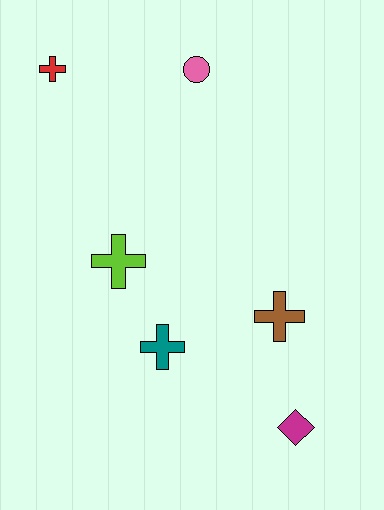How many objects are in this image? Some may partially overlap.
There are 6 objects.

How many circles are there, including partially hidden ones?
There is 1 circle.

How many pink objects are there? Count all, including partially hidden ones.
There is 1 pink object.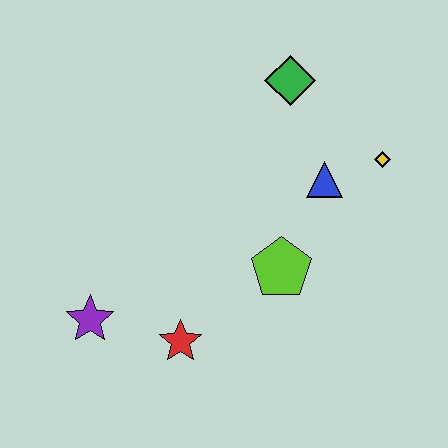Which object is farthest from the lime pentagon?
The purple star is farthest from the lime pentagon.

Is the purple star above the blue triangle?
No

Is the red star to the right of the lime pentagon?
No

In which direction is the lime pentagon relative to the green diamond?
The lime pentagon is below the green diamond.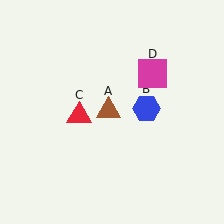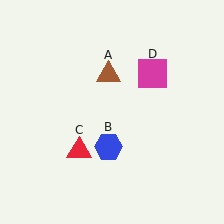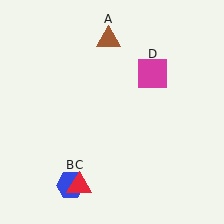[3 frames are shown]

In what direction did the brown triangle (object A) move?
The brown triangle (object A) moved up.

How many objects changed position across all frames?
3 objects changed position: brown triangle (object A), blue hexagon (object B), red triangle (object C).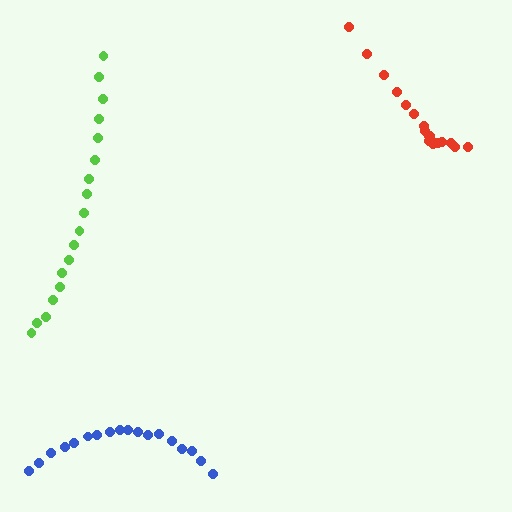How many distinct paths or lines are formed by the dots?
There are 3 distinct paths.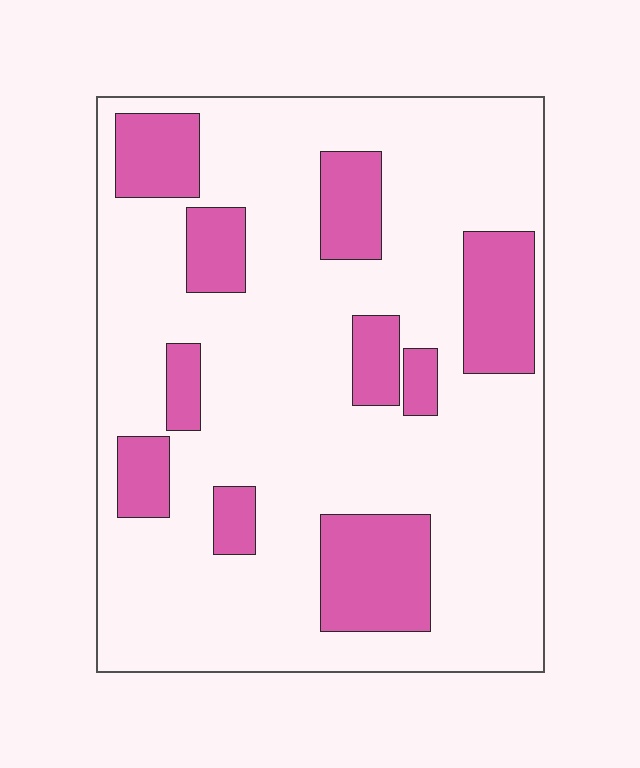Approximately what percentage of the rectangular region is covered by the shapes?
Approximately 25%.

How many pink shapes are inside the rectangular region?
10.